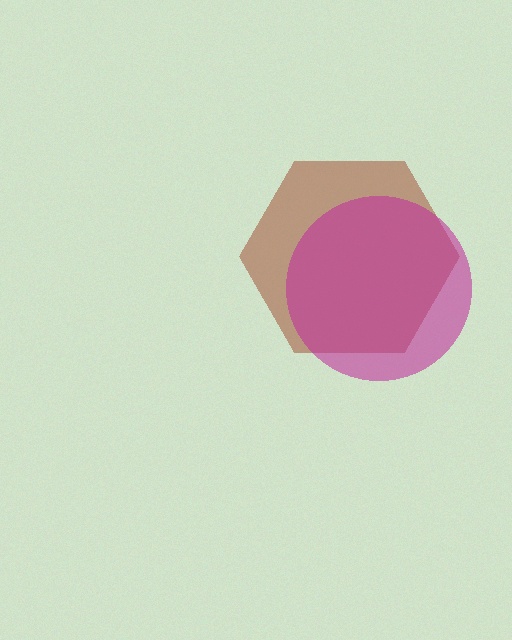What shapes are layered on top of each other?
The layered shapes are: a brown hexagon, a magenta circle.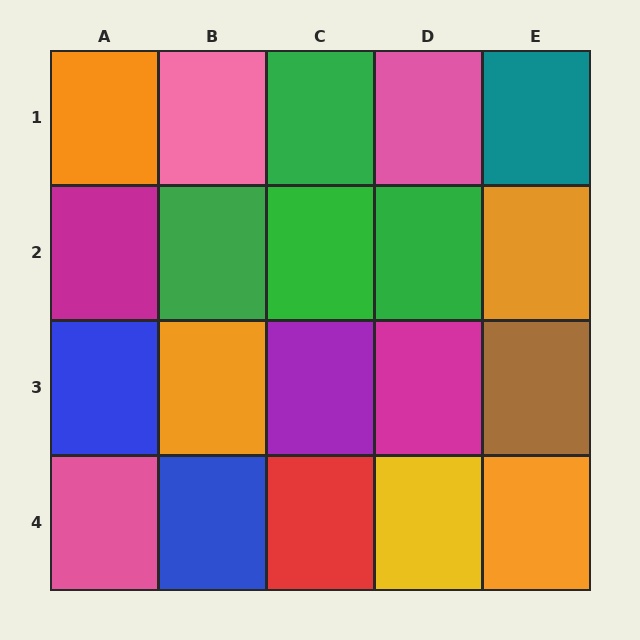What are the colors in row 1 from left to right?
Orange, pink, green, pink, teal.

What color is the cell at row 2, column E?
Orange.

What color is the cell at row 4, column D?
Yellow.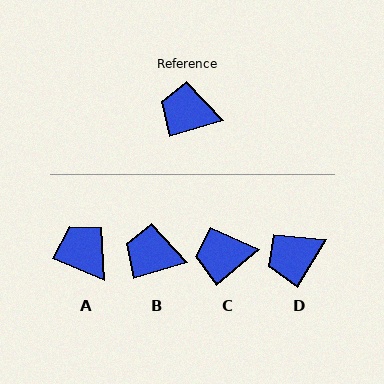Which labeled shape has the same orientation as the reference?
B.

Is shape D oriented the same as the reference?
No, it is off by about 43 degrees.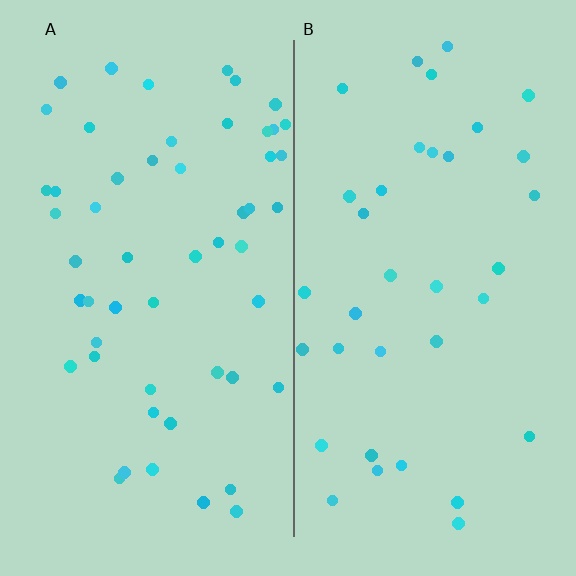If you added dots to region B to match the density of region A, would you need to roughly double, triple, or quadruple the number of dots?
Approximately double.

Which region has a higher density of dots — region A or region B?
A (the left).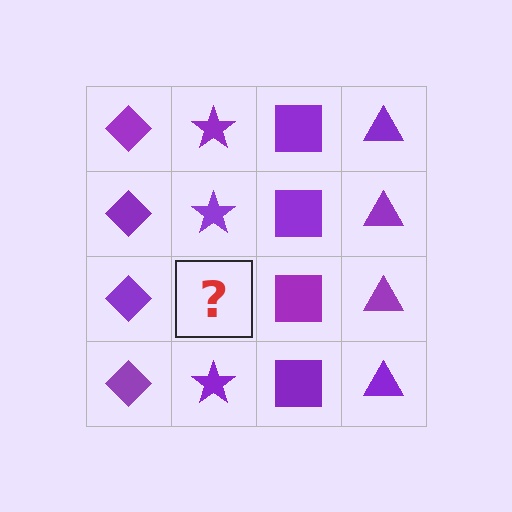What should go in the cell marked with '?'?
The missing cell should contain a purple star.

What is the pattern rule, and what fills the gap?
The rule is that each column has a consistent shape. The gap should be filled with a purple star.